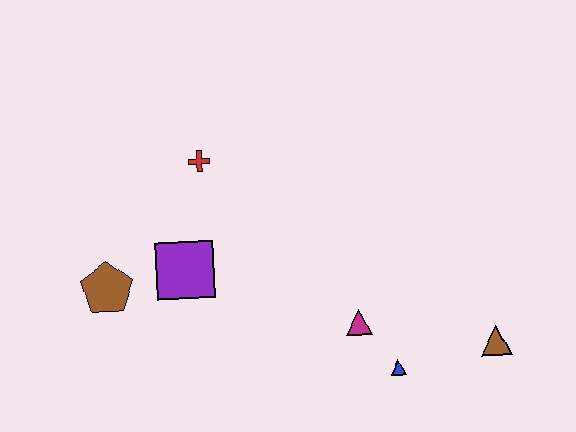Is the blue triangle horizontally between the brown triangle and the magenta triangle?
Yes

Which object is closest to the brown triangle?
The blue triangle is closest to the brown triangle.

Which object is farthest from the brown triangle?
The brown pentagon is farthest from the brown triangle.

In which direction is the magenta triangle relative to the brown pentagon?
The magenta triangle is to the right of the brown pentagon.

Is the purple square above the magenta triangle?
Yes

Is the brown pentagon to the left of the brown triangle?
Yes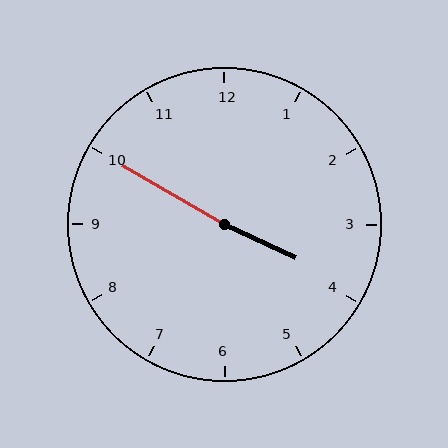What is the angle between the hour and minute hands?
Approximately 175 degrees.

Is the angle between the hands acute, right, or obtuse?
It is obtuse.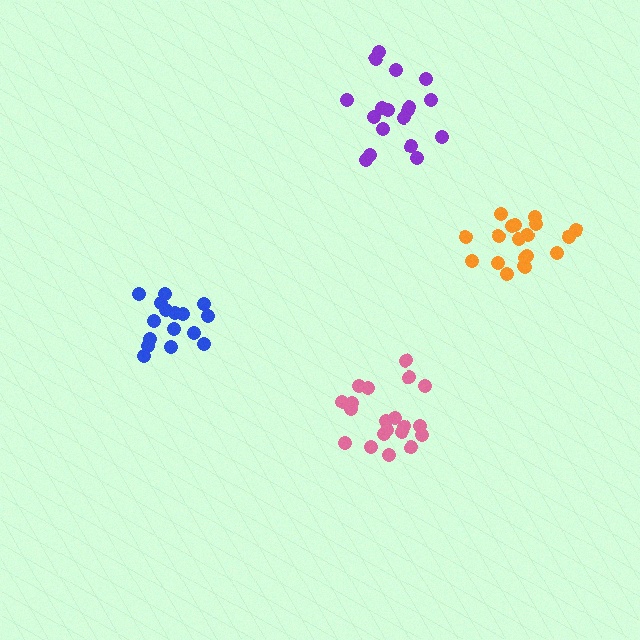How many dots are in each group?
Group 1: 20 dots, Group 2: 19 dots, Group 3: 16 dots, Group 4: 18 dots (73 total).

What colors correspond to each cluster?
The clusters are colored: pink, orange, blue, purple.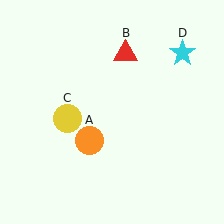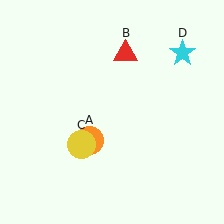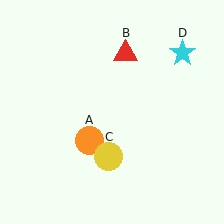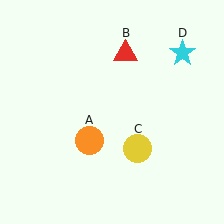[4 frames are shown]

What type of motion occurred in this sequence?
The yellow circle (object C) rotated counterclockwise around the center of the scene.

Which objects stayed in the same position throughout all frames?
Orange circle (object A) and red triangle (object B) and cyan star (object D) remained stationary.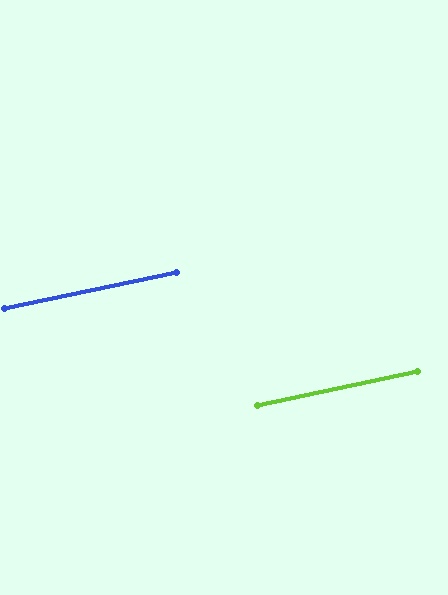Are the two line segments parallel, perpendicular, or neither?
Parallel — their directions differ by only 0.1°.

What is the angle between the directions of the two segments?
Approximately 0 degrees.